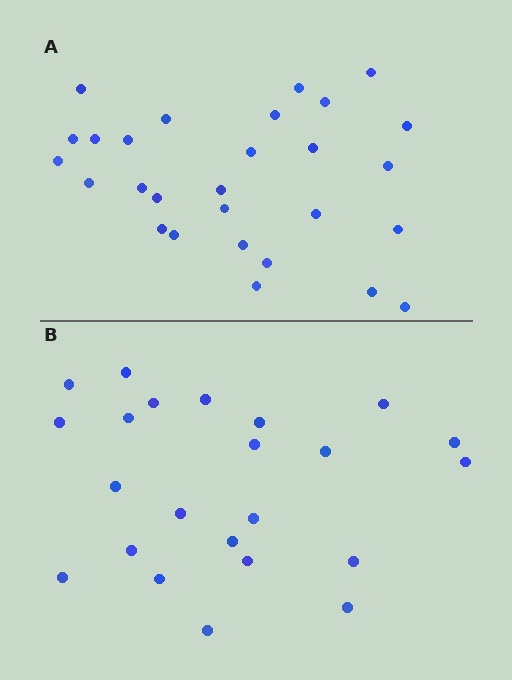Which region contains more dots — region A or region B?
Region A (the top region) has more dots.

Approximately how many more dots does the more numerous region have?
Region A has about 5 more dots than region B.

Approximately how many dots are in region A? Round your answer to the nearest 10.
About 30 dots. (The exact count is 28, which rounds to 30.)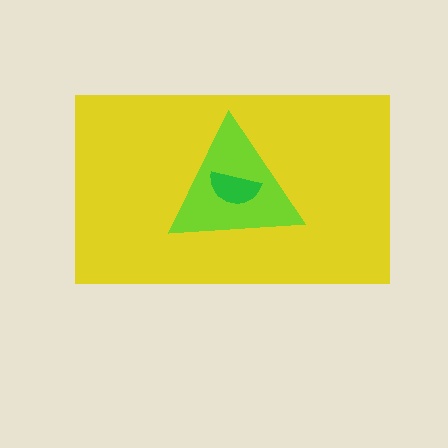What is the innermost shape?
The green semicircle.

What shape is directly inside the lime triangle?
The green semicircle.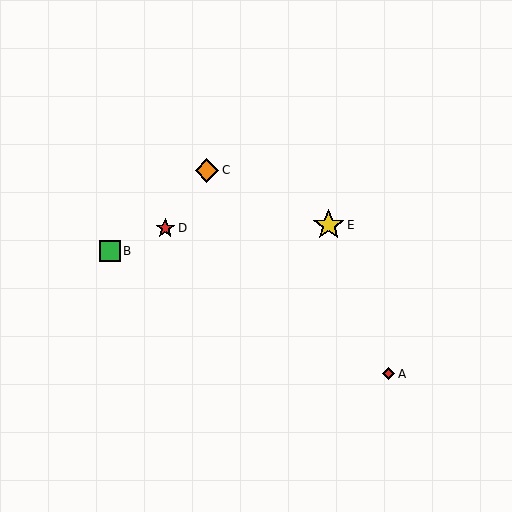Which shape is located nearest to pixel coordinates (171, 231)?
The red star (labeled D) at (165, 228) is nearest to that location.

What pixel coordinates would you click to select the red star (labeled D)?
Click at (165, 228) to select the red star D.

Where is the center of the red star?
The center of the red star is at (165, 228).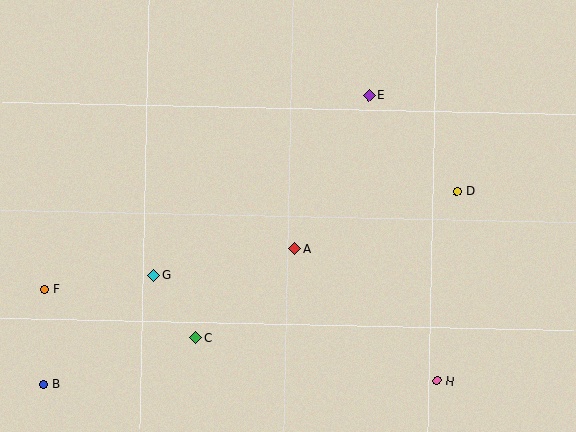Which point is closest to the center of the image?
Point A at (295, 249) is closest to the center.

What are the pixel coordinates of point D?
Point D is at (457, 191).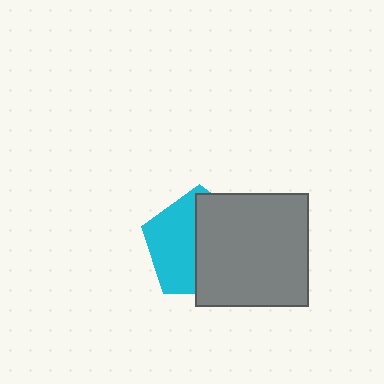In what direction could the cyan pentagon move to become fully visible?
The cyan pentagon could move left. That would shift it out from behind the gray square entirely.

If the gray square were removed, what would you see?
You would see the complete cyan pentagon.